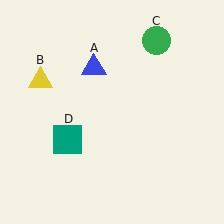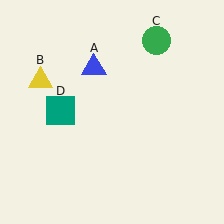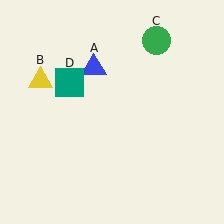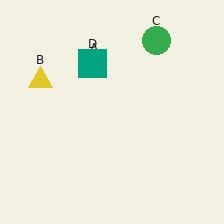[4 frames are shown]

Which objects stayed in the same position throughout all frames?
Blue triangle (object A) and yellow triangle (object B) and green circle (object C) remained stationary.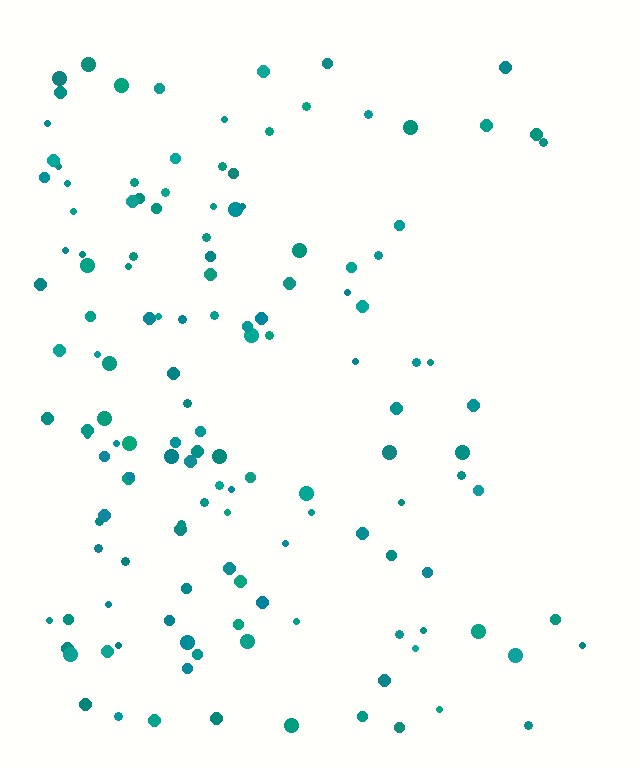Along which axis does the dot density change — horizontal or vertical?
Horizontal.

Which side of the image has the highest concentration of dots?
The left.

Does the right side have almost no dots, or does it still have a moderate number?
Still a moderate number, just noticeably fewer than the left.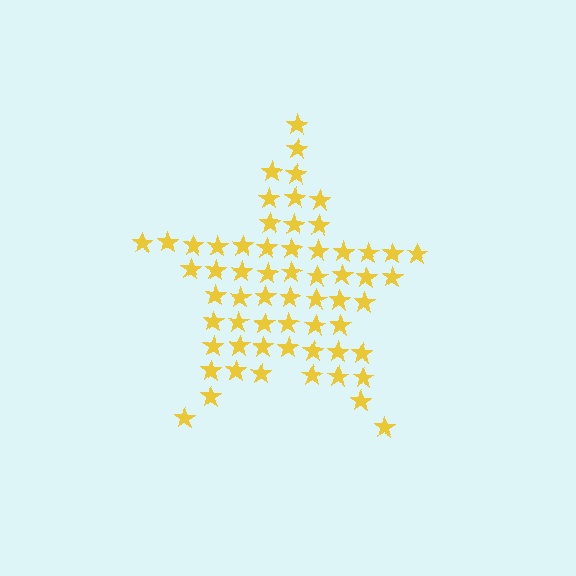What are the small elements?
The small elements are stars.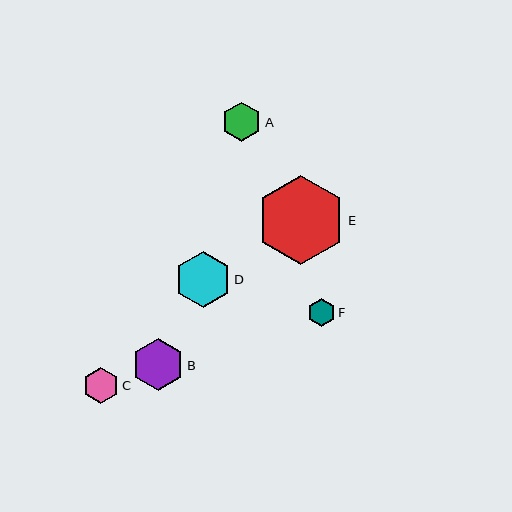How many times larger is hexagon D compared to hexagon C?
Hexagon D is approximately 1.6 times the size of hexagon C.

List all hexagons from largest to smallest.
From largest to smallest: E, D, B, A, C, F.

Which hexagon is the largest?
Hexagon E is the largest with a size of approximately 89 pixels.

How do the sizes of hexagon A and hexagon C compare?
Hexagon A and hexagon C are approximately the same size.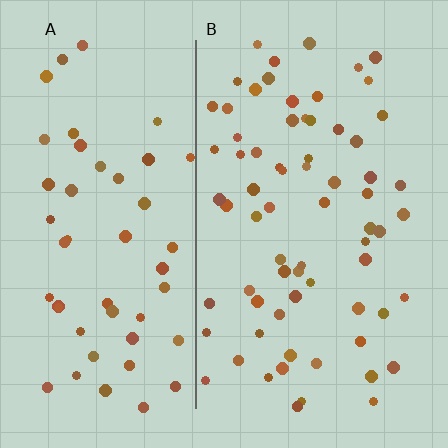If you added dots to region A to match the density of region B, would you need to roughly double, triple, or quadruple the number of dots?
Approximately double.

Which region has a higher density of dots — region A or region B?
B (the right).